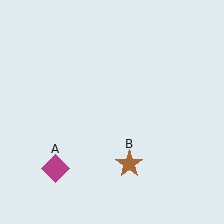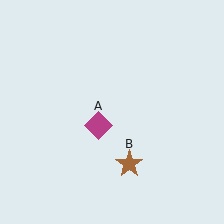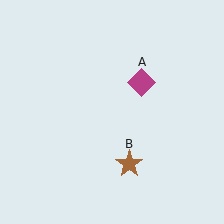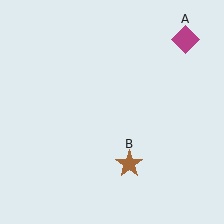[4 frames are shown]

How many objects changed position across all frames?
1 object changed position: magenta diamond (object A).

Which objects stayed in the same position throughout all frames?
Brown star (object B) remained stationary.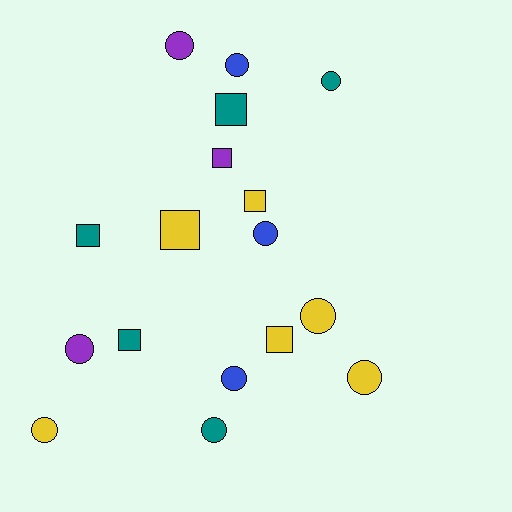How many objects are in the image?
There are 17 objects.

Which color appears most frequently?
Yellow, with 6 objects.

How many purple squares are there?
There is 1 purple square.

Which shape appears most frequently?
Circle, with 10 objects.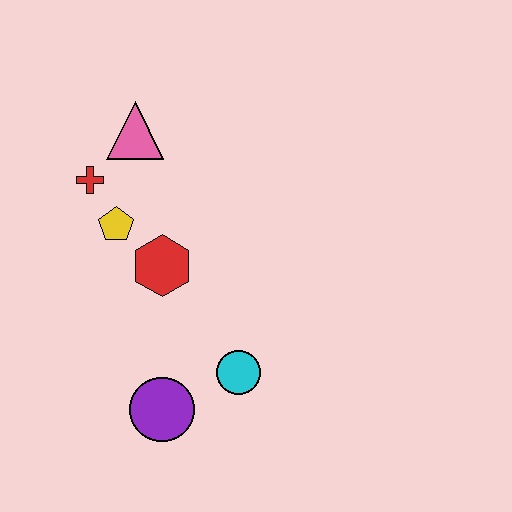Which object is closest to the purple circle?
The cyan circle is closest to the purple circle.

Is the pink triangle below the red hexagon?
No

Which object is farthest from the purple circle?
The pink triangle is farthest from the purple circle.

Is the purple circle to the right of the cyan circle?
No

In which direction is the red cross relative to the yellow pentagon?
The red cross is above the yellow pentagon.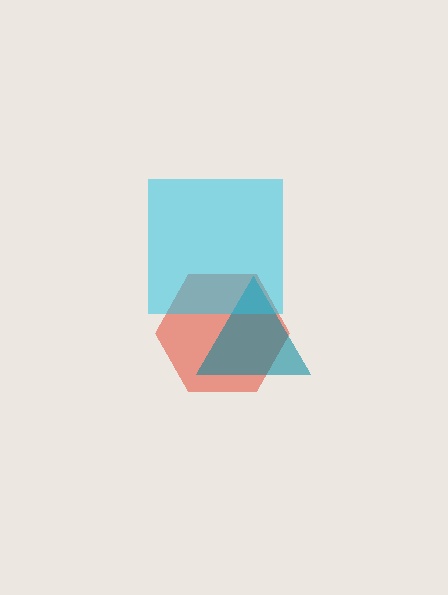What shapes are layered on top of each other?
The layered shapes are: a red hexagon, a teal triangle, a cyan square.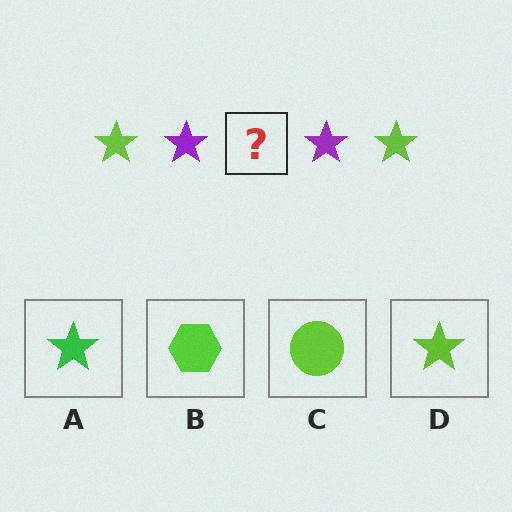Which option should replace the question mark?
Option D.